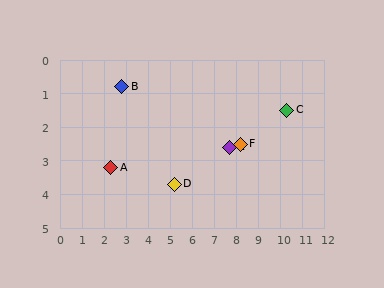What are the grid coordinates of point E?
Point E is at approximately (7.7, 2.6).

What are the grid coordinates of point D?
Point D is at approximately (5.2, 3.7).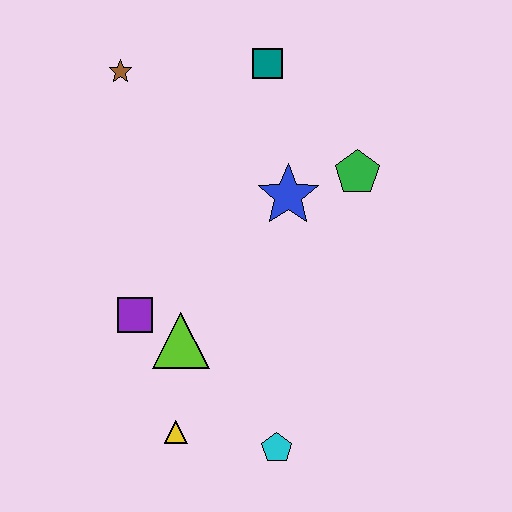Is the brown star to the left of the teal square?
Yes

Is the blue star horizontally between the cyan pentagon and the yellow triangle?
No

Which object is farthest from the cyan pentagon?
The brown star is farthest from the cyan pentagon.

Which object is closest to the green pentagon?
The blue star is closest to the green pentagon.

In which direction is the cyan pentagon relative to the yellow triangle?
The cyan pentagon is to the right of the yellow triangle.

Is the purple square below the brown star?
Yes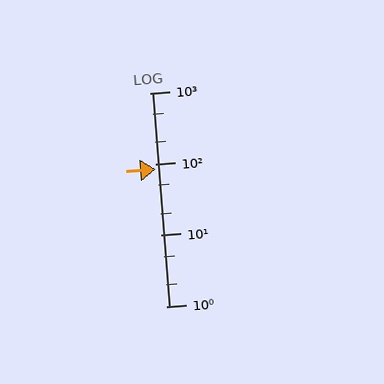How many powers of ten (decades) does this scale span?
The scale spans 3 decades, from 1 to 1000.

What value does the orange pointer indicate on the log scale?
The pointer indicates approximately 86.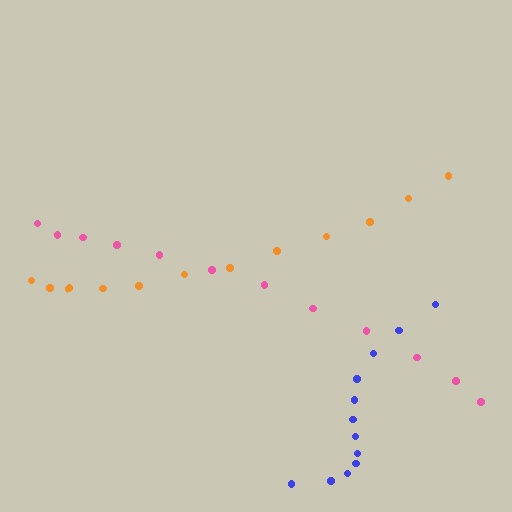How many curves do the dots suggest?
There are 3 distinct paths.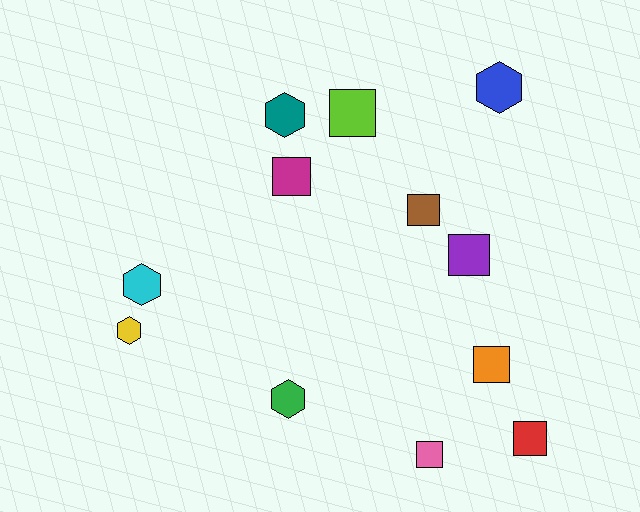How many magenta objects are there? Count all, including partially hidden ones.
There is 1 magenta object.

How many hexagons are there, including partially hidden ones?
There are 5 hexagons.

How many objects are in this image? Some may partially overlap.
There are 12 objects.